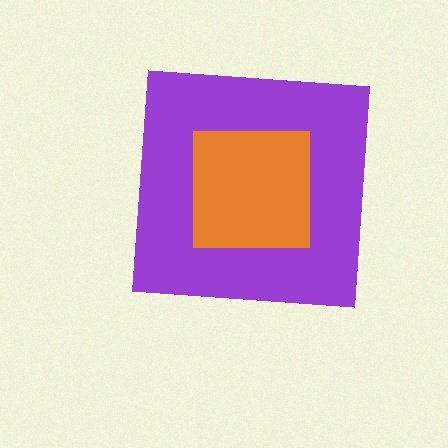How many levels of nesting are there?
2.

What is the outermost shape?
The purple square.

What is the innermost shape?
The orange square.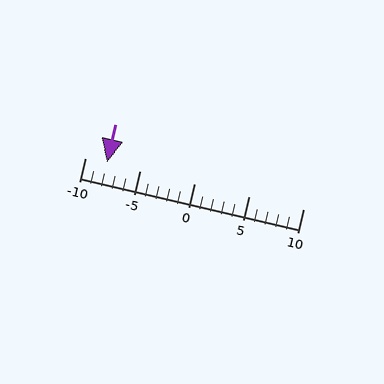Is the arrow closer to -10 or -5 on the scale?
The arrow is closer to -10.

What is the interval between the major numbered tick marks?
The major tick marks are spaced 5 units apart.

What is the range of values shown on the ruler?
The ruler shows values from -10 to 10.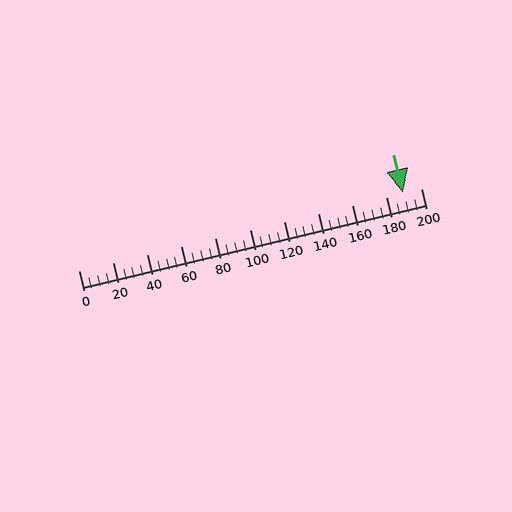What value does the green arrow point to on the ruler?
The green arrow points to approximately 190.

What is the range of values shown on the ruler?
The ruler shows values from 0 to 200.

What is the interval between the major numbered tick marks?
The major tick marks are spaced 20 units apart.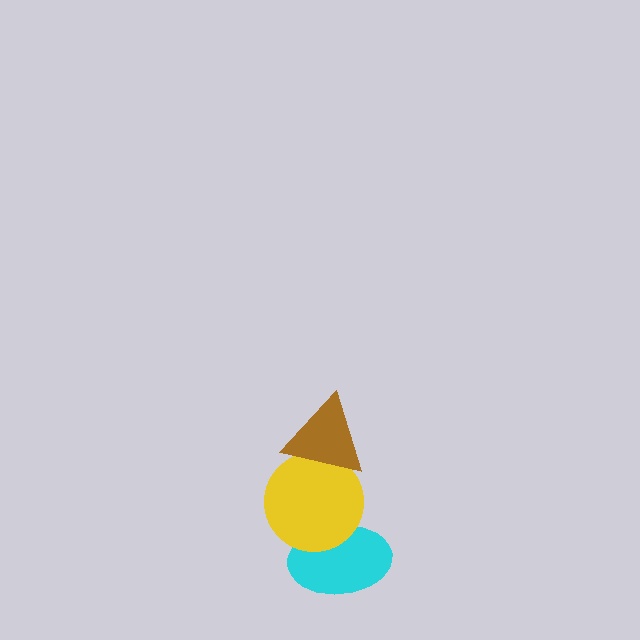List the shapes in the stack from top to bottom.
From top to bottom: the brown triangle, the yellow circle, the cyan ellipse.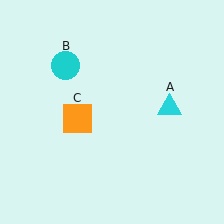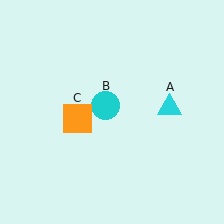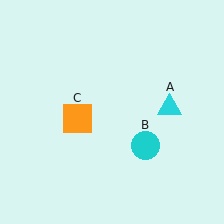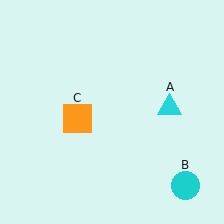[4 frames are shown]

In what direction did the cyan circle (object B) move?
The cyan circle (object B) moved down and to the right.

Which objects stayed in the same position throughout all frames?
Cyan triangle (object A) and orange square (object C) remained stationary.